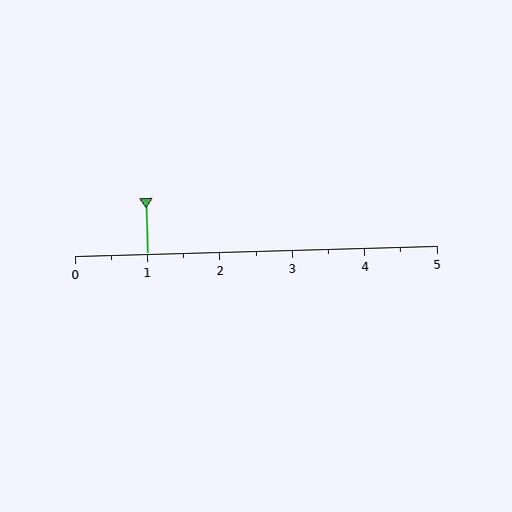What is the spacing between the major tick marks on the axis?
The major ticks are spaced 1 apart.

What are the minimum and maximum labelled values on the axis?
The axis runs from 0 to 5.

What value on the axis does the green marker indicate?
The marker indicates approximately 1.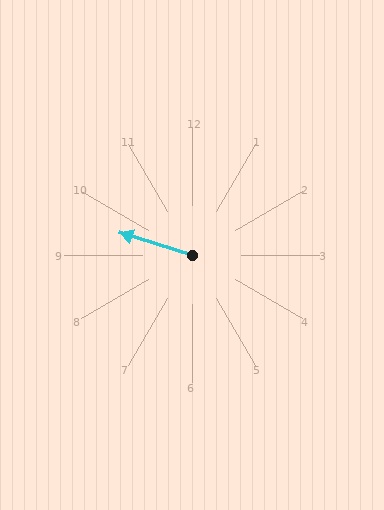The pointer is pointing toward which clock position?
Roughly 10 o'clock.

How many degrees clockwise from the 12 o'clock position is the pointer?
Approximately 287 degrees.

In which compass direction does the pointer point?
West.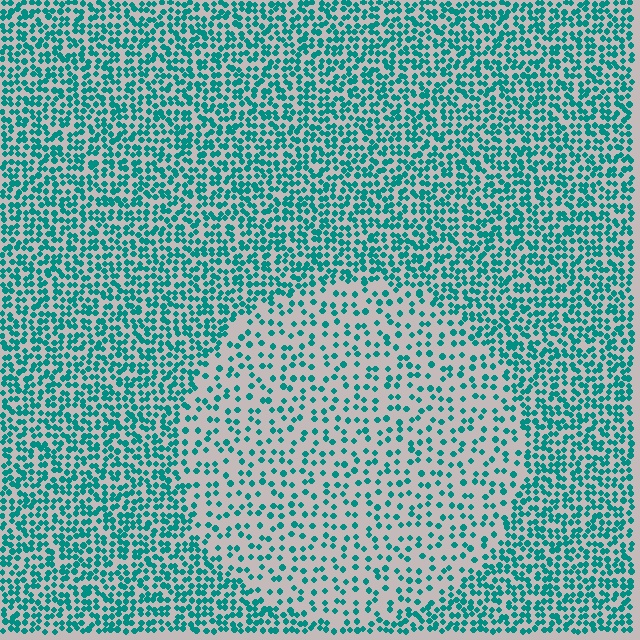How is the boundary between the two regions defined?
The boundary is defined by a change in element density (approximately 2.2x ratio). All elements are the same color, size, and shape.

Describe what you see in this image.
The image contains small teal elements arranged at two different densities. A circle-shaped region is visible where the elements are less densely packed than the surrounding area.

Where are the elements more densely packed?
The elements are more densely packed outside the circle boundary.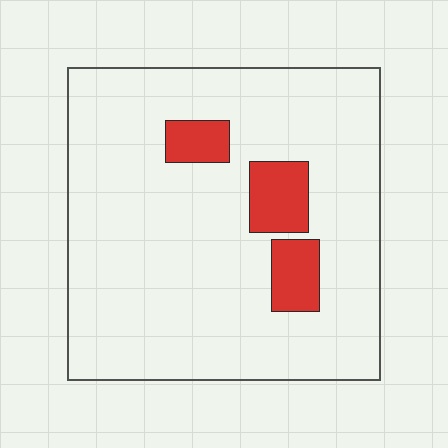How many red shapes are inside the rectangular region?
3.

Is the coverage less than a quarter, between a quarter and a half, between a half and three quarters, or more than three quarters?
Less than a quarter.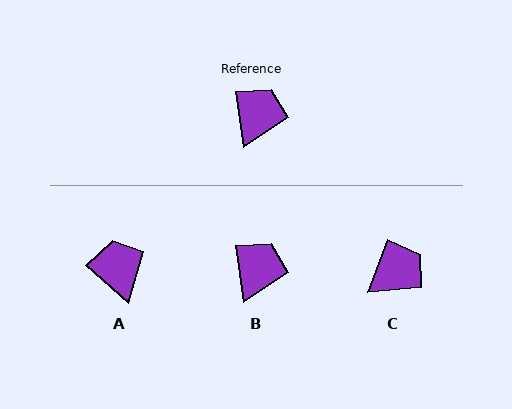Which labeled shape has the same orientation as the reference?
B.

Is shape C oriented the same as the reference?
No, it is off by about 28 degrees.